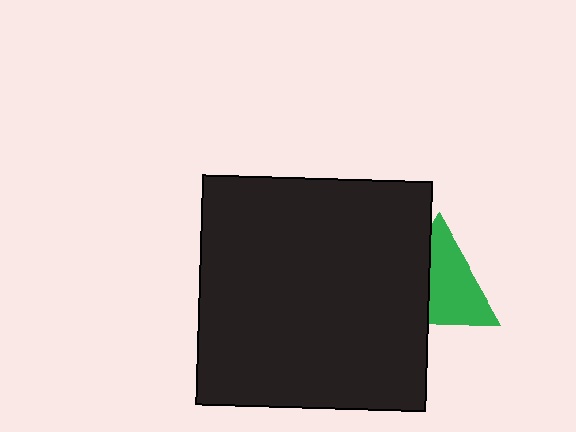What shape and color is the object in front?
The object in front is a black square.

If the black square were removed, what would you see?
You would see the complete green triangle.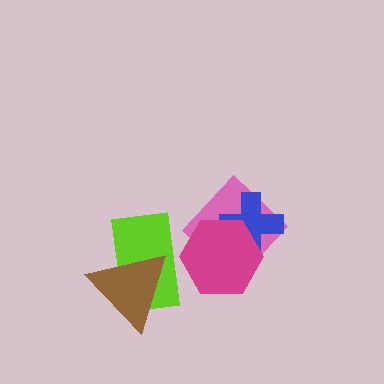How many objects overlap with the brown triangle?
1 object overlaps with the brown triangle.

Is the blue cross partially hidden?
Yes, it is partially covered by another shape.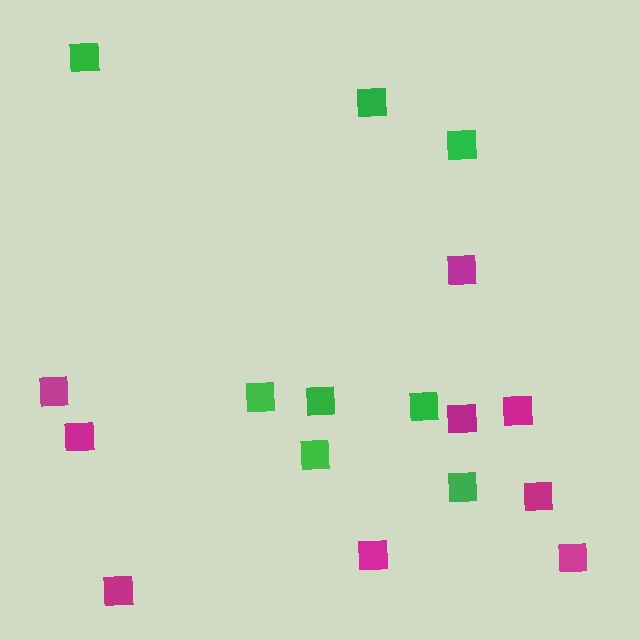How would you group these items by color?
There are 2 groups: one group of magenta squares (9) and one group of green squares (8).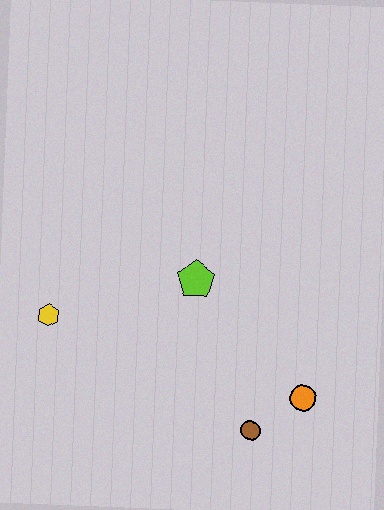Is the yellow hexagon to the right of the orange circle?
No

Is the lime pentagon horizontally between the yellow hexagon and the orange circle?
Yes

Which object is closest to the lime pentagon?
The yellow hexagon is closest to the lime pentagon.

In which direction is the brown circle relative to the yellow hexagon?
The brown circle is to the right of the yellow hexagon.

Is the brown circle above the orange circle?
No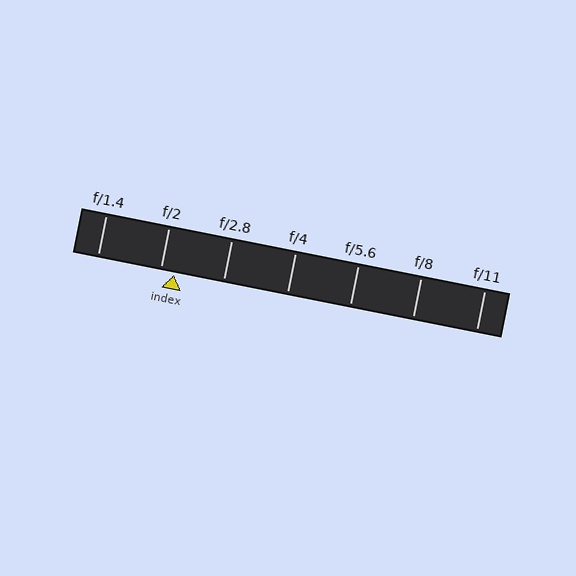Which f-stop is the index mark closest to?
The index mark is closest to f/2.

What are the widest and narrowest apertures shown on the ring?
The widest aperture shown is f/1.4 and the narrowest is f/11.